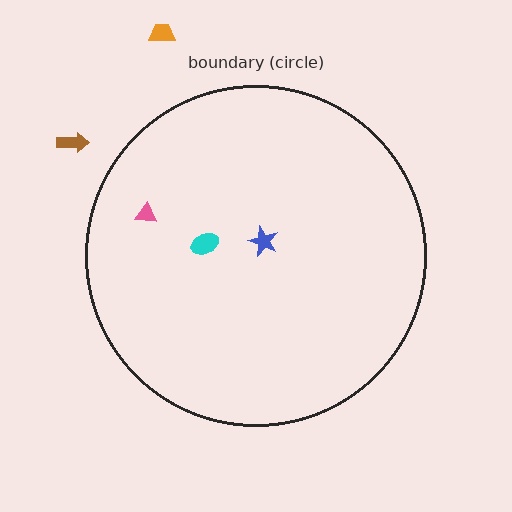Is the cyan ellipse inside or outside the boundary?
Inside.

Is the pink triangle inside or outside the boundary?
Inside.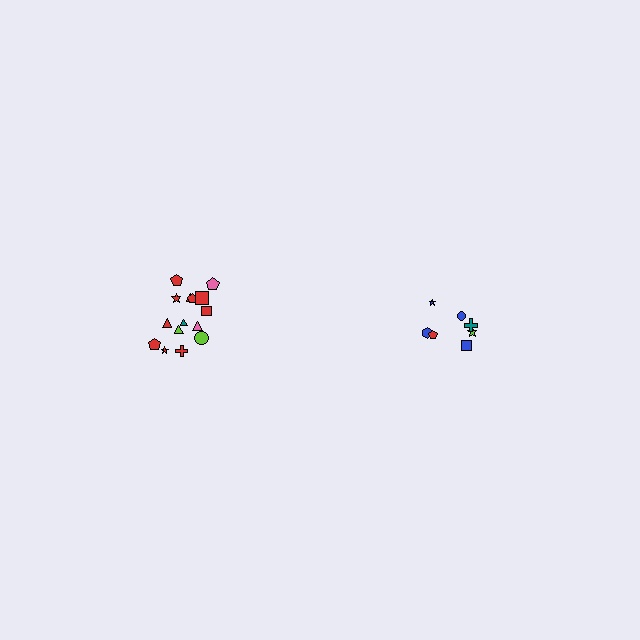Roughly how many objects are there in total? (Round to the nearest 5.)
Roughly 20 objects in total.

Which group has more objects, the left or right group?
The left group.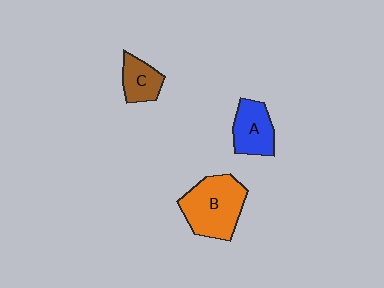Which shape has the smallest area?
Shape C (brown).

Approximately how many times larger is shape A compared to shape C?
Approximately 1.3 times.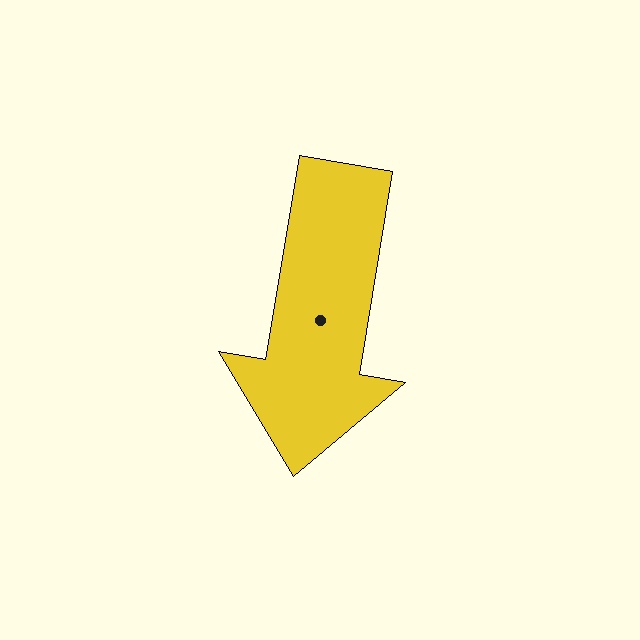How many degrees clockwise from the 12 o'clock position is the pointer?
Approximately 189 degrees.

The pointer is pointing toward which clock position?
Roughly 6 o'clock.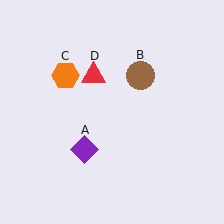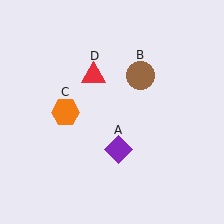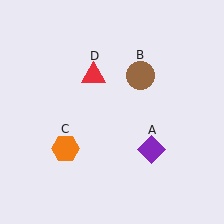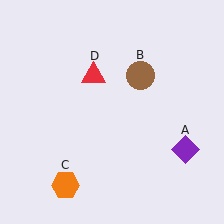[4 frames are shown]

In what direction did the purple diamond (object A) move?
The purple diamond (object A) moved right.